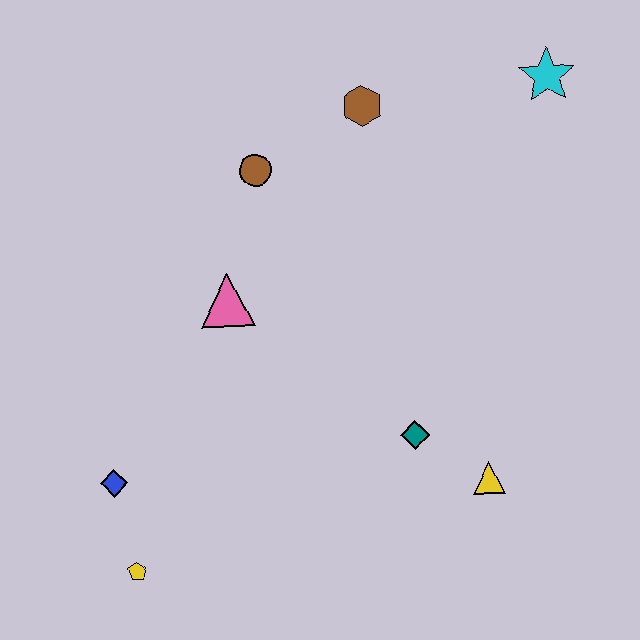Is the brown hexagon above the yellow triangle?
Yes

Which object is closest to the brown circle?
The brown hexagon is closest to the brown circle.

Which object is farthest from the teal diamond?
The cyan star is farthest from the teal diamond.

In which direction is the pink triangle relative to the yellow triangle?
The pink triangle is to the left of the yellow triangle.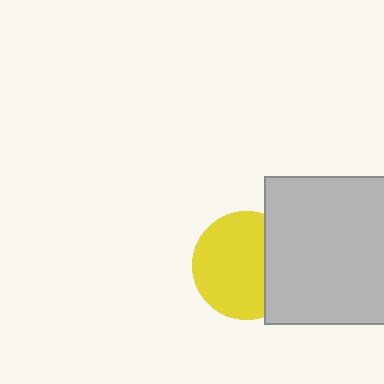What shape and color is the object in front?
The object in front is a light gray square.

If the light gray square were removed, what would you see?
You would see the complete yellow circle.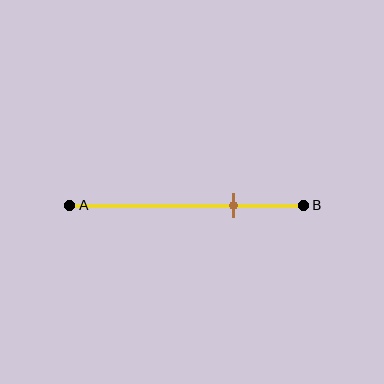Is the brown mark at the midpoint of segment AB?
No, the mark is at about 70% from A, not at the 50% midpoint.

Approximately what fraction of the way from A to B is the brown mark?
The brown mark is approximately 70% of the way from A to B.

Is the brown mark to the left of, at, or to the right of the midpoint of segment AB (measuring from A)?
The brown mark is to the right of the midpoint of segment AB.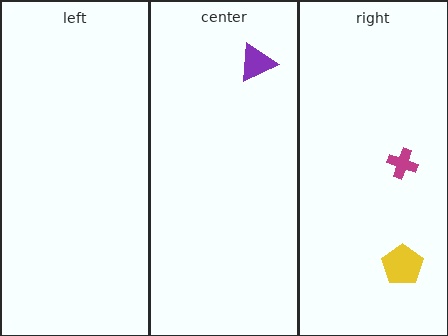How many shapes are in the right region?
2.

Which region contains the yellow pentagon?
The right region.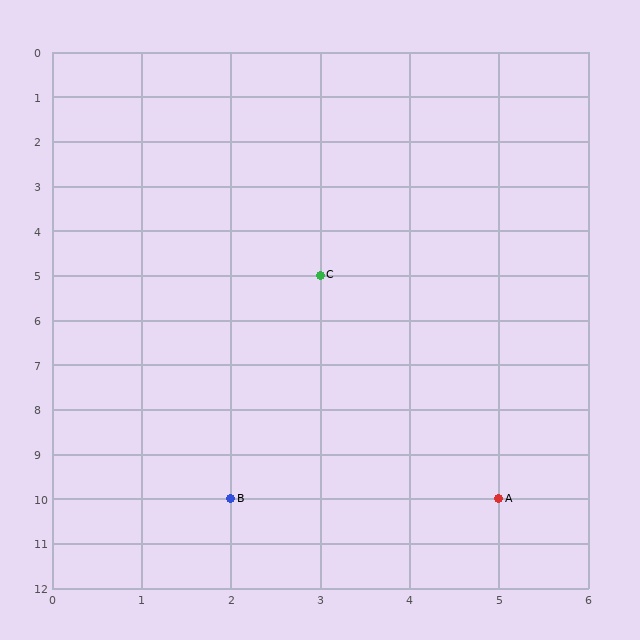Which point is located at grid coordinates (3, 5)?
Point C is at (3, 5).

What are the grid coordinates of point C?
Point C is at grid coordinates (3, 5).